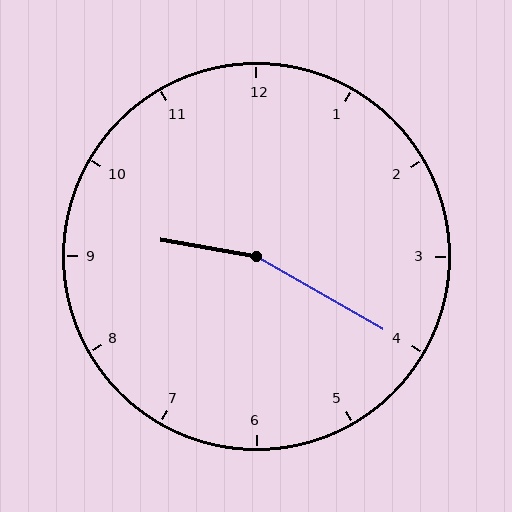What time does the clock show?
9:20.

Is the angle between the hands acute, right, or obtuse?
It is obtuse.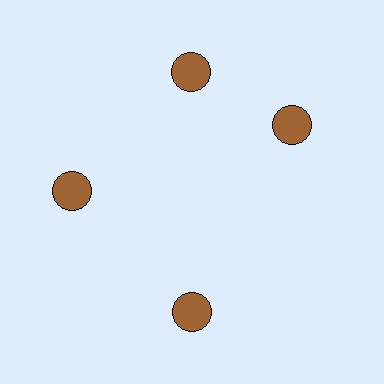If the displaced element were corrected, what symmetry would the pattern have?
It would have 4-fold rotational symmetry — the pattern would map onto itself every 90 degrees.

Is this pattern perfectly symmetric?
No. The 4 brown circles are arranged in a ring, but one element near the 3 o'clock position is rotated out of alignment along the ring, breaking the 4-fold rotational symmetry.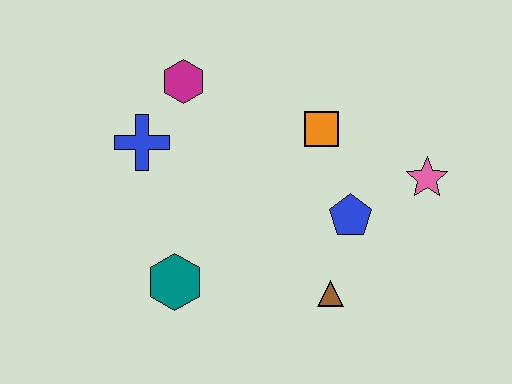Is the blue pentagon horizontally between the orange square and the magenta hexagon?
No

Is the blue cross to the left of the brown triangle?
Yes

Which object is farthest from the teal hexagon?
The pink star is farthest from the teal hexagon.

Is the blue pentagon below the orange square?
Yes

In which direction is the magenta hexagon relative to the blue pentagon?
The magenta hexagon is to the left of the blue pentagon.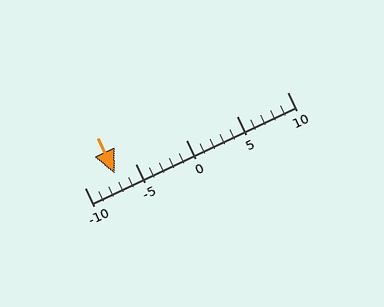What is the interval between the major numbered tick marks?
The major tick marks are spaced 5 units apart.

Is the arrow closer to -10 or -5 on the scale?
The arrow is closer to -5.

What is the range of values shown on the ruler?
The ruler shows values from -10 to 10.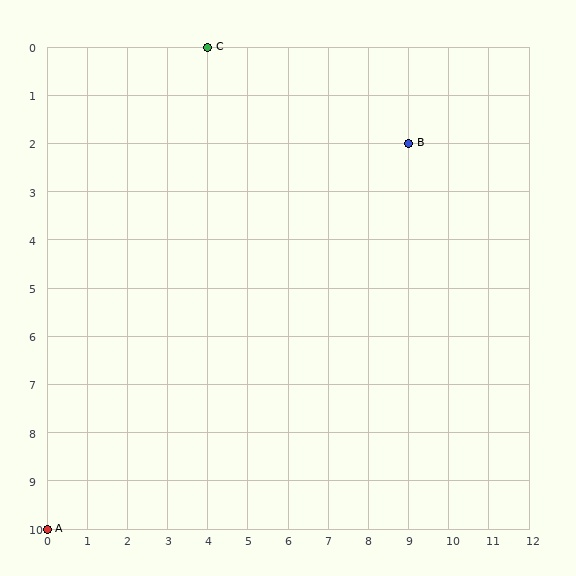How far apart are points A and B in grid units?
Points A and B are 9 columns and 8 rows apart (about 12.0 grid units diagonally).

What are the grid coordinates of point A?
Point A is at grid coordinates (0, 10).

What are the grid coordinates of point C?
Point C is at grid coordinates (4, 0).